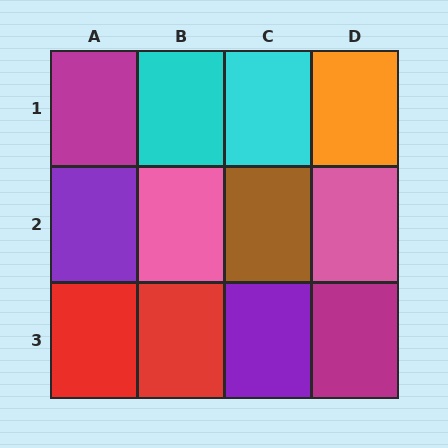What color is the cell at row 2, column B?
Pink.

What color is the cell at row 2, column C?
Brown.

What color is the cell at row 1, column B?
Cyan.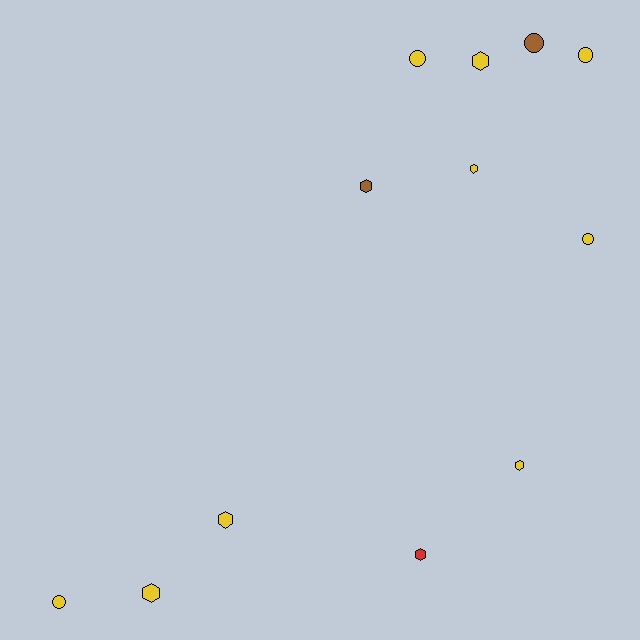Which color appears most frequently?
Yellow, with 9 objects.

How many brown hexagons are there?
There is 1 brown hexagon.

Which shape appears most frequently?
Hexagon, with 7 objects.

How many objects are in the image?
There are 12 objects.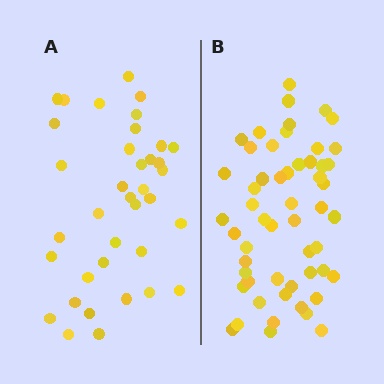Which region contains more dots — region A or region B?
Region B (the right region) has more dots.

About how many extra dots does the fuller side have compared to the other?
Region B has approximately 15 more dots than region A.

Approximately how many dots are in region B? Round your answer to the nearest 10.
About 50 dots. (The exact count is 54, which rounds to 50.)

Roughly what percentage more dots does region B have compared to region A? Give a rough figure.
About 45% more.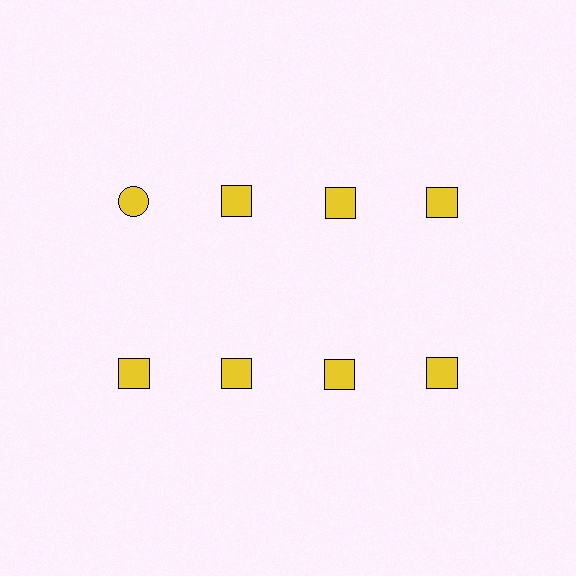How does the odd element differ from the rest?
It has a different shape: circle instead of square.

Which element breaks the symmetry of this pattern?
The yellow circle in the top row, leftmost column breaks the symmetry. All other shapes are yellow squares.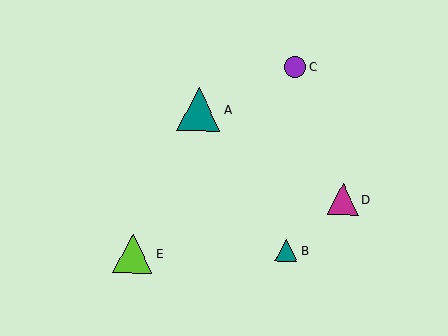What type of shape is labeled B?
Shape B is a teal triangle.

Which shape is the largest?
The teal triangle (labeled A) is the largest.